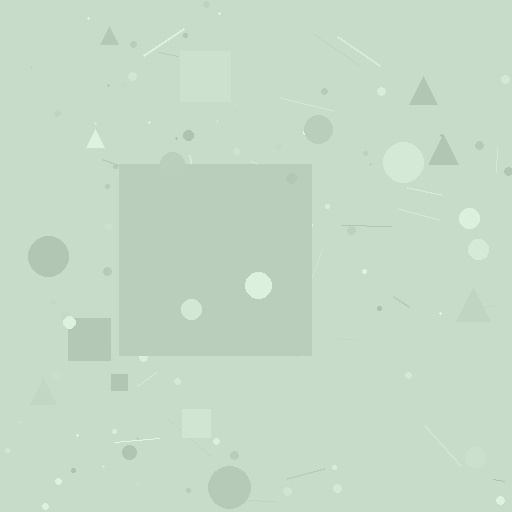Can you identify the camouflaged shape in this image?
The camouflaged shape is a square.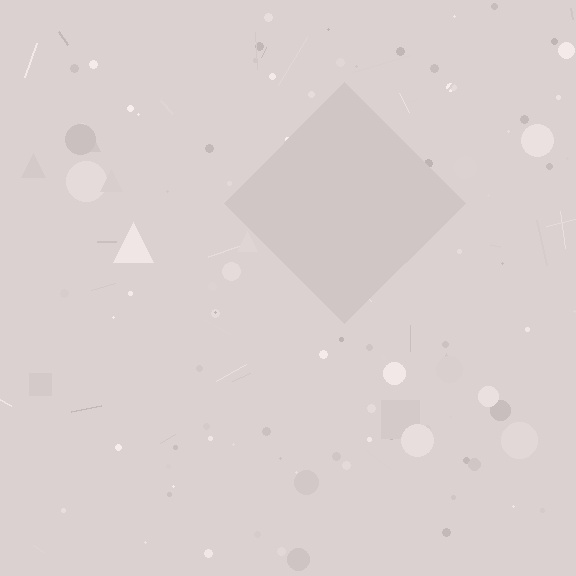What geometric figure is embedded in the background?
A diamond is embedded in the background.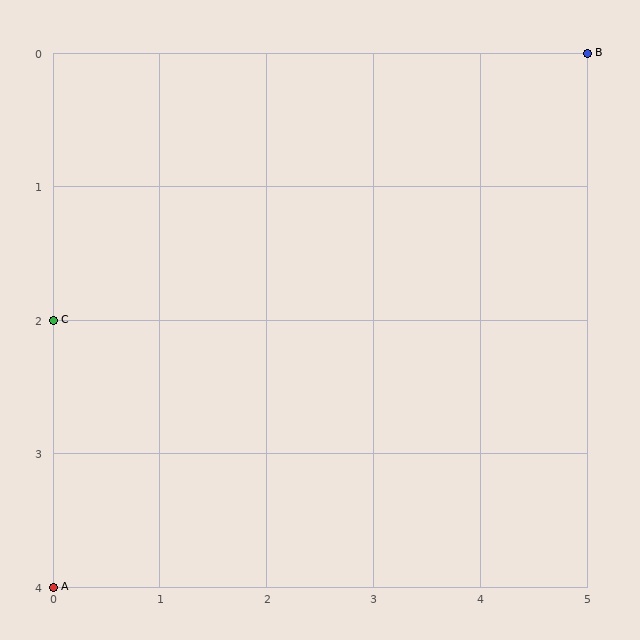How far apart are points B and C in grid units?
Points B and C are 5 columns and 2 rows apart (about 5.4 grid units diagonally).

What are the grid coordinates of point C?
Point C is at grid coordinates (0, 2).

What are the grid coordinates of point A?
Point A is at grid coordinates (0, 4).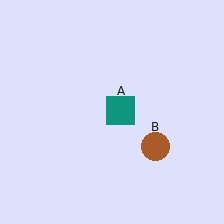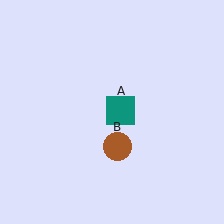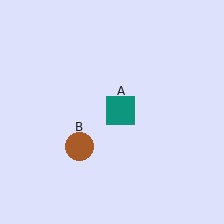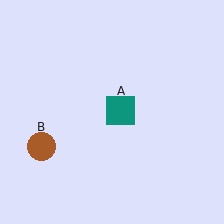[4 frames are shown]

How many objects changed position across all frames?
1 object changed position: brown circle (object B).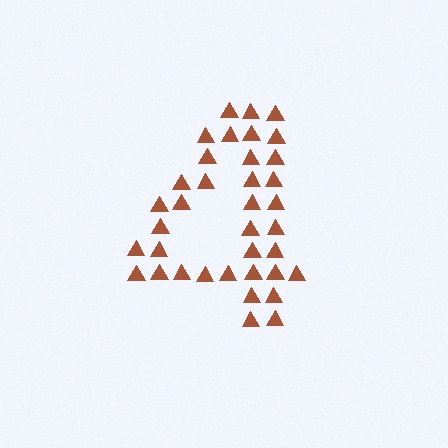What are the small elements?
The small elements are triangles.